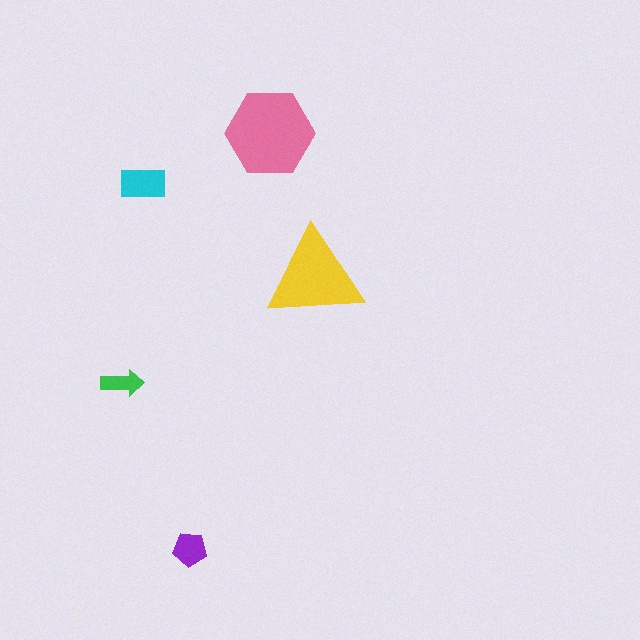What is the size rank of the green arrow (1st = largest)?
5th.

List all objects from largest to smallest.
The pink hexagon, the yellow triangle, the cyan rectangle, the purple pentagon, the green arrow.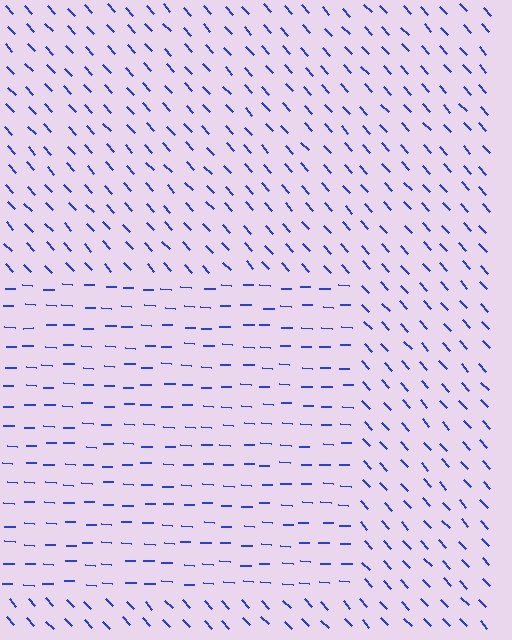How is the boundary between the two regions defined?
The boundary is defined purely by a change in line orientation (approximately 45 degrees difference). All lines are the same color and thickness.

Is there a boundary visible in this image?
Yes, there is a texture boundary formed by a change in line orientation.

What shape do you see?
I see a rectangle.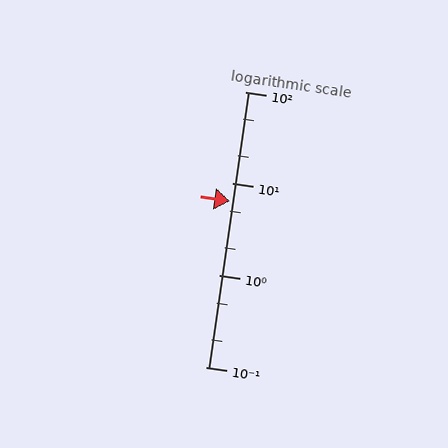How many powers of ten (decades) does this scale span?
The scale spans 3 decades, from 0.1 to 100.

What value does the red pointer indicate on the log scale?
The pointer indicates approximately 6.4.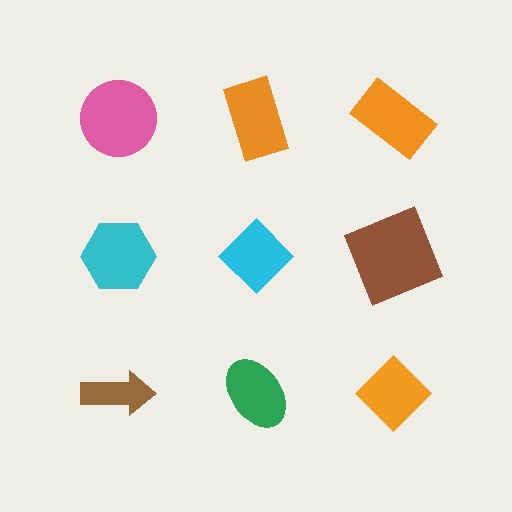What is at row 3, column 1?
A brown arrow.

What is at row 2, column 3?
A brown square.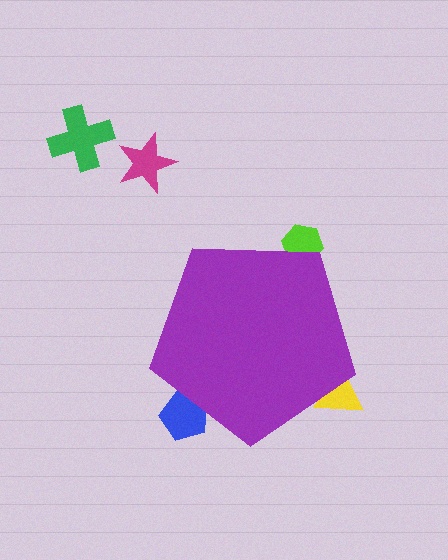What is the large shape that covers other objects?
A purple pentagon.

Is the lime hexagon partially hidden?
Yes, the lime hexagon is partially hidden behind the purple pentagon.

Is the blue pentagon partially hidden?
Yes, the blue pentagon is partially hidden behind the purple pentagon.